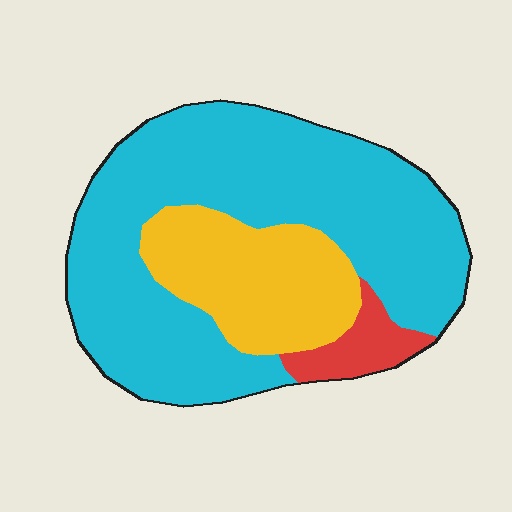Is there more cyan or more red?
Cyan.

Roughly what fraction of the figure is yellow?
Yellow takes up about one quarter (1/4) of the figure.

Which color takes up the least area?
Red, at roughly 5%.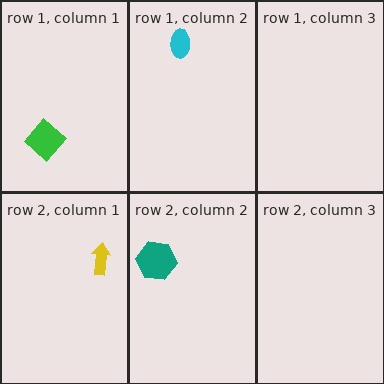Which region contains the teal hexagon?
The row 2, column 2 region.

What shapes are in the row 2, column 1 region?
The yellow arrow.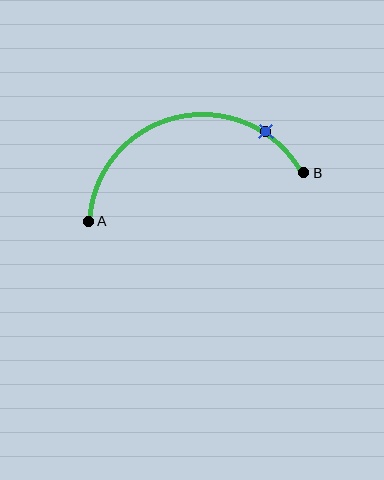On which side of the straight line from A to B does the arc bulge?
The arc bulges above the straight line connecting A and B.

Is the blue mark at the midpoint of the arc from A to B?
No. The blue mark lies on the arc but is closer to endpoint B. The arc midpoint would be at the point on the curve equidistant along the arc from both A and B.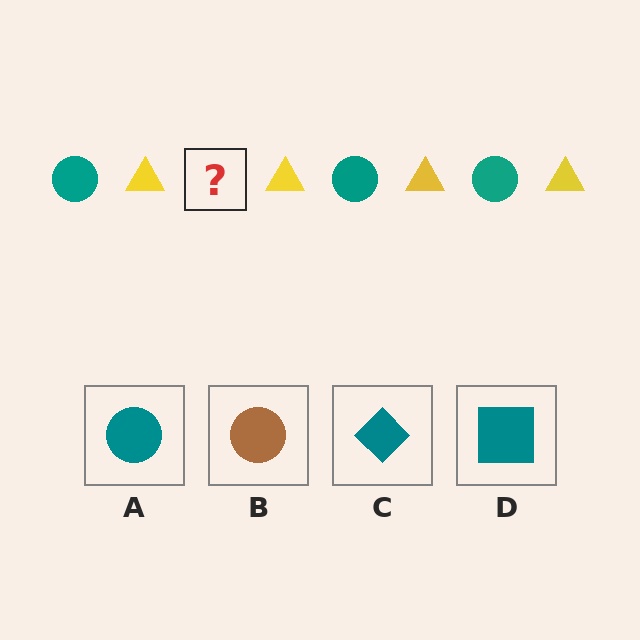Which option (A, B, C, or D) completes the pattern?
A.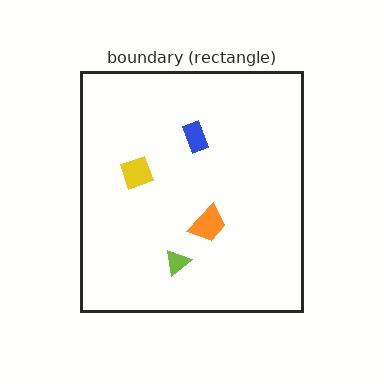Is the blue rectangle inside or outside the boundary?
Inside.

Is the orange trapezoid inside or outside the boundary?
Inside.